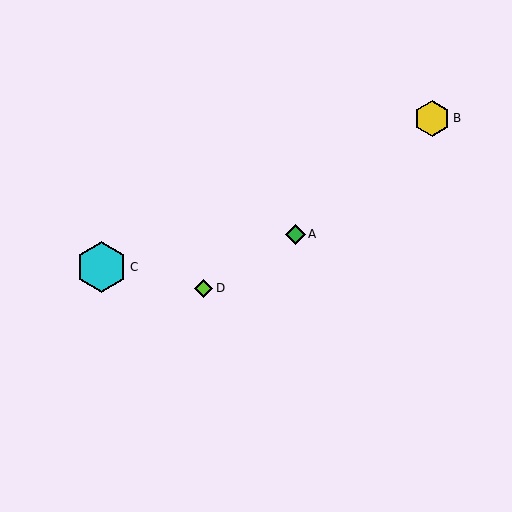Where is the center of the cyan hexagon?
The center of the cyan hexagon is at (102, 267).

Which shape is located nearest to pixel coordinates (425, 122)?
The yellow hexagon (labeled B) at (432, 118) is nearest to that location.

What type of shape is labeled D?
Shape D is a lime diamond.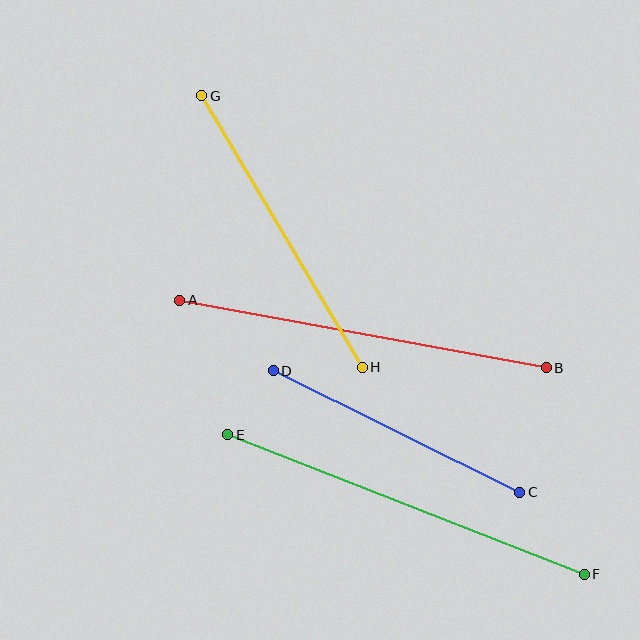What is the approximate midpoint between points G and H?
The midpoint is at approximately (282, 232) pixels.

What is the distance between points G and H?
The distance is approximately 315 pixels.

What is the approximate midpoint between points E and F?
The midpoint is at approximately (406, 505) pixels.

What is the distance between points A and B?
The distance is approximately 372 pixels.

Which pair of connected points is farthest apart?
Points E and F are farthest apart.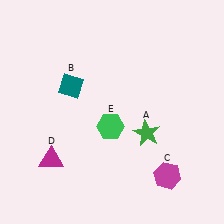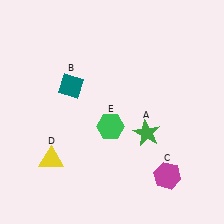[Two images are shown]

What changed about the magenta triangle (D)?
In Image 1, D is magenta. In Image 2, it changed to yellow.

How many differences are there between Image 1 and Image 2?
There is 1 difference between the two images.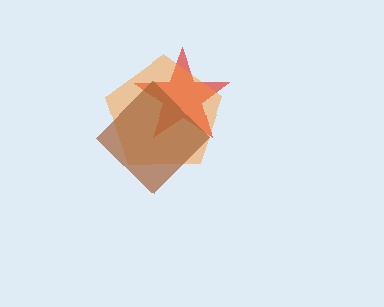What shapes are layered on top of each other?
The layered shapes are: a red star, an orange pentagon, a brown diamond.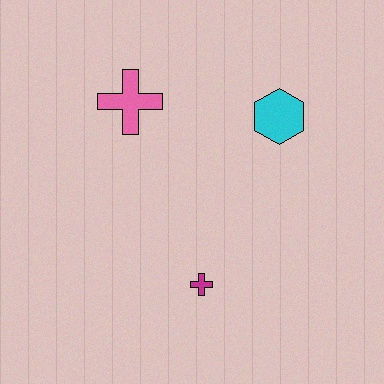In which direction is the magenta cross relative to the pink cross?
The magenta cross is below the pink cross.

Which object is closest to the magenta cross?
The cyan hexagon is closest to the magenta cross.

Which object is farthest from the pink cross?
The magenta cross is farthest from the pink cross.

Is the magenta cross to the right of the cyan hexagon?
No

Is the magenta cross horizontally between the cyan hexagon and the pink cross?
Yes